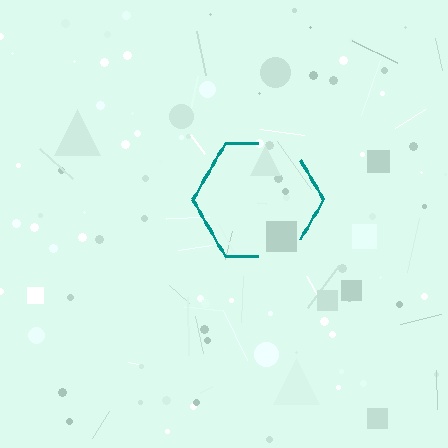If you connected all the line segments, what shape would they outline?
They would outline a hexagon.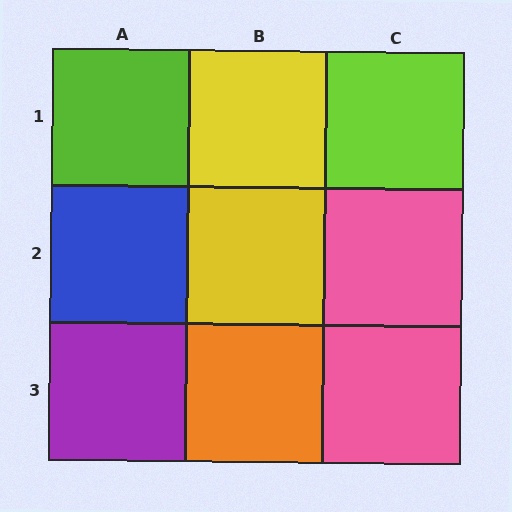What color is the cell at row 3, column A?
Purple.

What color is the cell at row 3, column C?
Pink.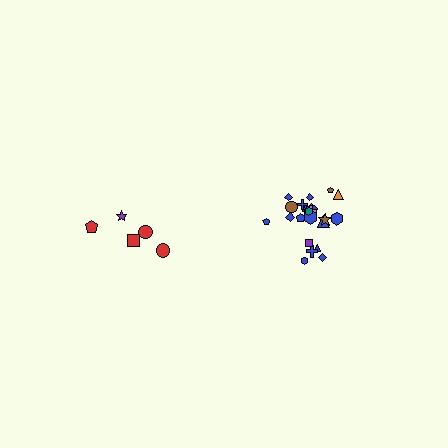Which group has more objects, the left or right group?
The right group.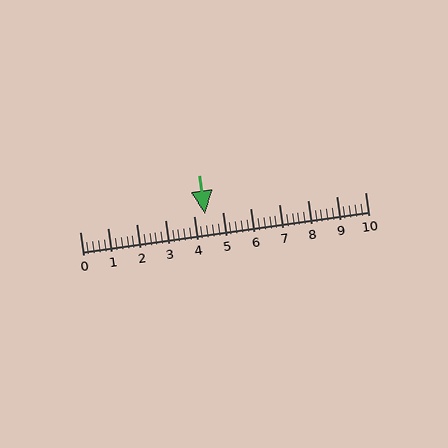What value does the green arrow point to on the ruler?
The green arrow points to approximately 4.4.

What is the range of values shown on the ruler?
The ruler shows values from 0 to 10.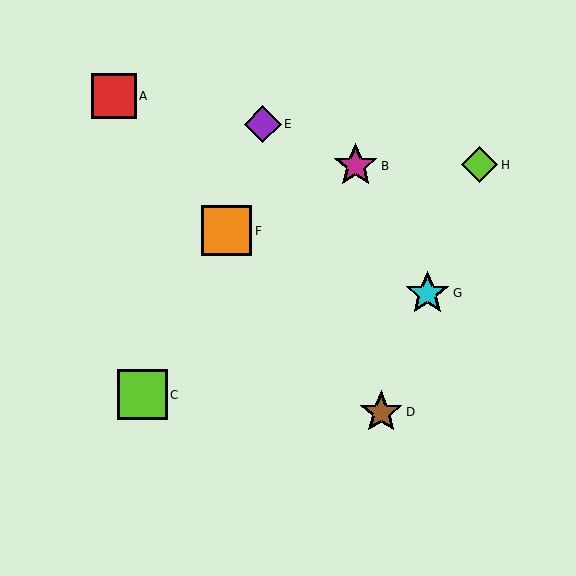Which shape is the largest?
The orange square (labeled F) is the largest.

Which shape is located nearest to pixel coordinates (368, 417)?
The brown star (labeled D) at (381, 412) is nearest to that location.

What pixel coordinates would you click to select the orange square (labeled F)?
Click at (227, 231) to select the orange square F.